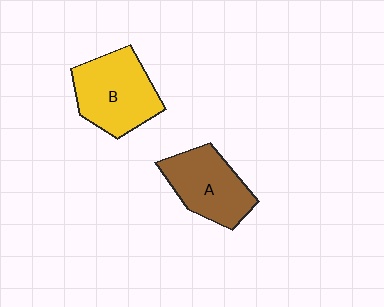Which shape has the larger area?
Shape B (yellow).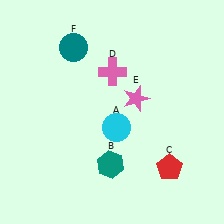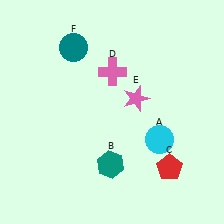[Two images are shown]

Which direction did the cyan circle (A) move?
The cyan circle (A) moved right.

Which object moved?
The cyan circle (A) moved right.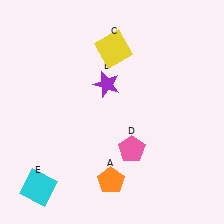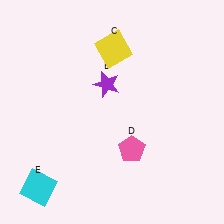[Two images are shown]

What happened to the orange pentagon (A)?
The orange pentagon (A) was removed in Image 2. It was in the bottom-left area of Image 1.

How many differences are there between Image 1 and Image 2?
There is 1 difference between the two images.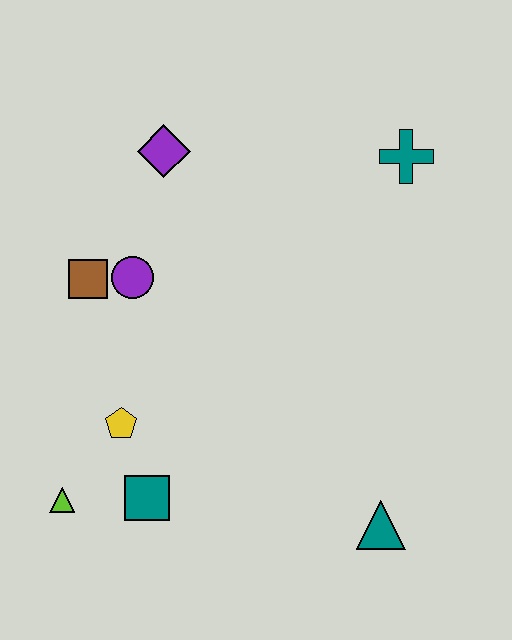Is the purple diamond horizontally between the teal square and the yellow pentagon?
No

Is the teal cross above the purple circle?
Yes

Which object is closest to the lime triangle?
The teal square is closest to the lime triangle.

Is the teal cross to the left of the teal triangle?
No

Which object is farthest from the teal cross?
The lime triangle is farthest from the teal cross.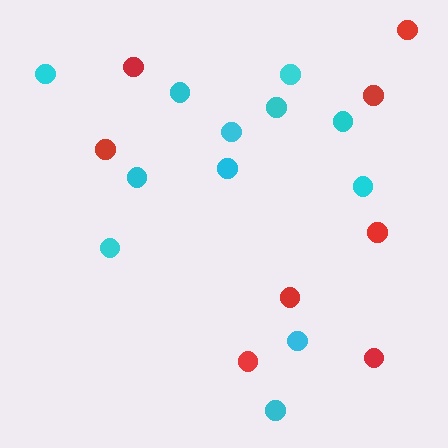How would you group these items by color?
There are 2 groups: one group of cyan circles (12) and one group of red circles (8).